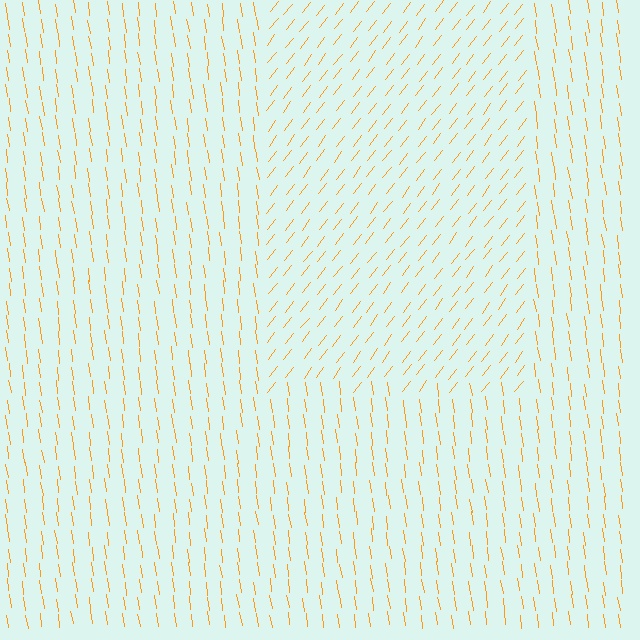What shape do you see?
I see a rectangle.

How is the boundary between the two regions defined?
The boundary is defined purely by a change in line orientation (approximately 45 degrees difference). All lines are the same color and thickness.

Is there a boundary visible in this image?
Yes, there is a texture boundary formed by a change in line orientation.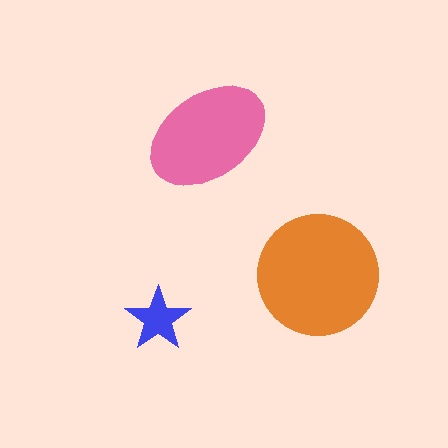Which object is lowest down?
The blue star is bottommost.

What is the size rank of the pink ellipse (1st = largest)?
2nd.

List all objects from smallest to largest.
The blue star, the pink ellipse, the orange circle.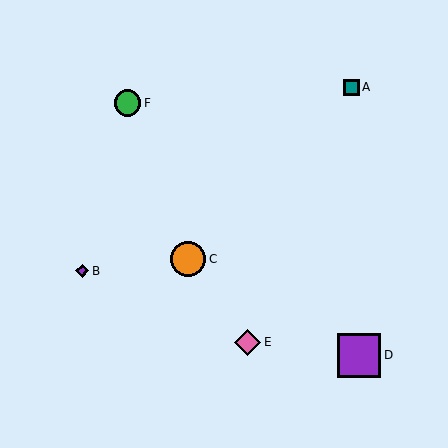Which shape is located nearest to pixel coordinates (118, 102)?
The green circle (labeled F) at (128, 103) is nearest to that location.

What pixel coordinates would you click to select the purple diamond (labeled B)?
Click at (82, 271) to select the purple diamond B.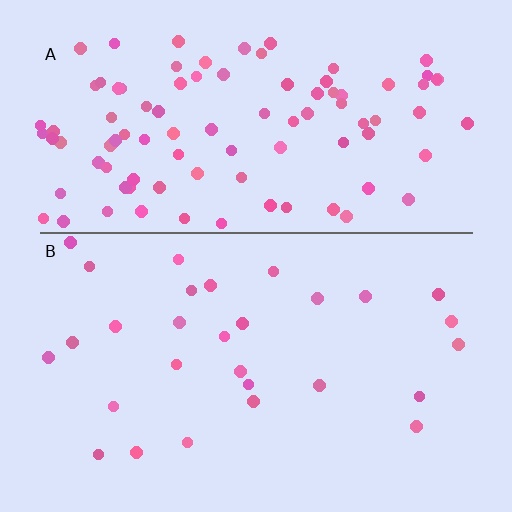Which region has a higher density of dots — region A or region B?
A (the top).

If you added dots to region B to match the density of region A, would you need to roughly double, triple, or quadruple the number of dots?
Approximately triple.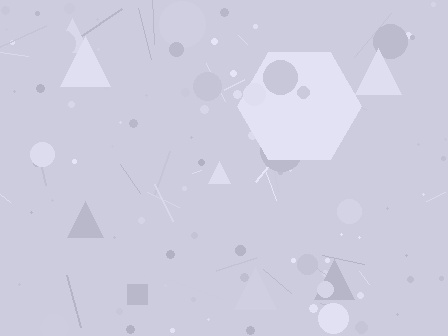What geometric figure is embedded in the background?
A hexagon is embedded in the background.